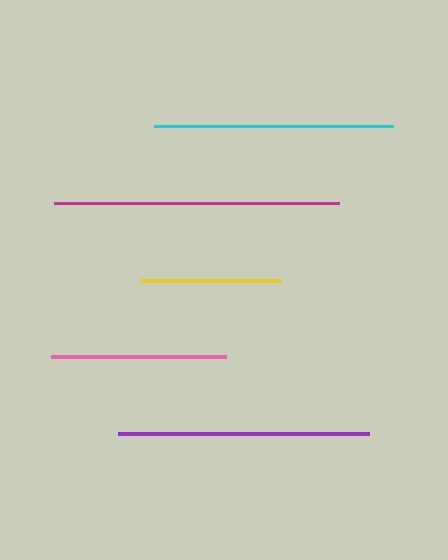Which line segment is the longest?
The magenta line is the longest at approximately 285 pixels.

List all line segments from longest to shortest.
From longest to shortest: magenta, purple, cyan, pink, yellow.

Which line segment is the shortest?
The yellow line is the shortest at approximately 141 pixels.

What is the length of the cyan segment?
The cyan segment is approximately 238 pixels long.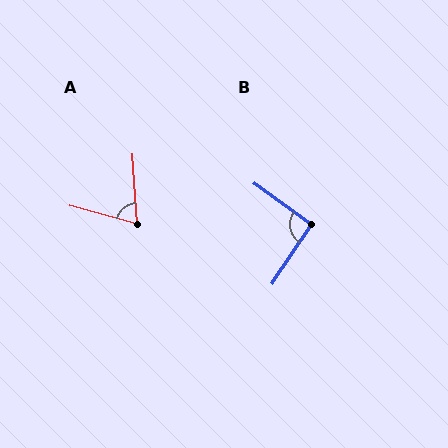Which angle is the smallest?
A, at approximately 72 degrees.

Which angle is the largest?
B, at approximately 93 degrees.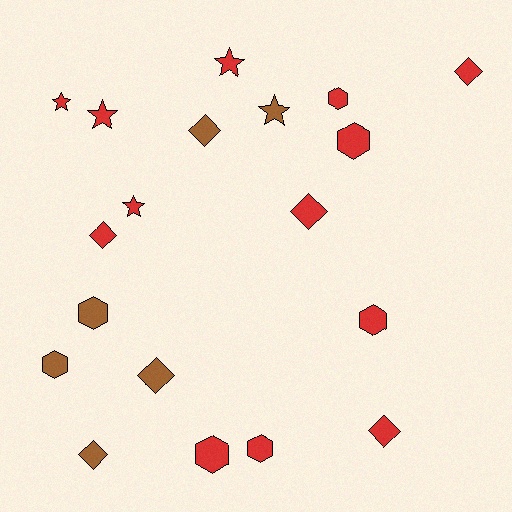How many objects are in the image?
There are 19 objects.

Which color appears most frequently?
Red, with 13 objects.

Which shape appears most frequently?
Hexagon, with 7 objects.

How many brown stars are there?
There is 1 brown star.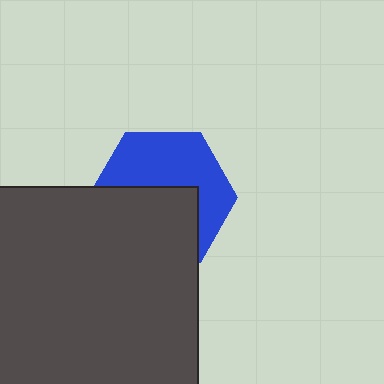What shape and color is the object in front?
The object in front is a dark gray square.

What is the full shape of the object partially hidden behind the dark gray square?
The partially hidden object is a blue hexagon.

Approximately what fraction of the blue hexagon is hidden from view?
Roughly 50% of the blue hexagon is hidden behind the dark gray square.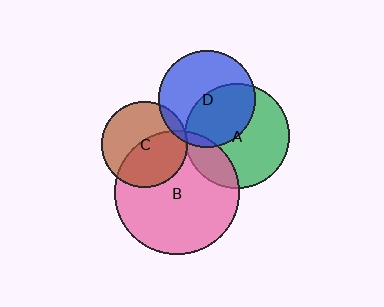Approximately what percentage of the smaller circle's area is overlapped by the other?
Approximately 5%.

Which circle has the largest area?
Circle B (pink).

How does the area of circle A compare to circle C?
Approximately 1.5 times.